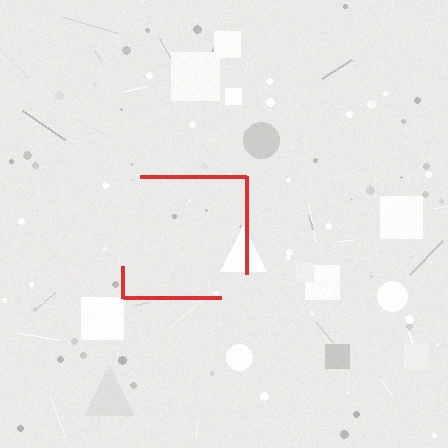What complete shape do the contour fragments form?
The contour fragments form a square.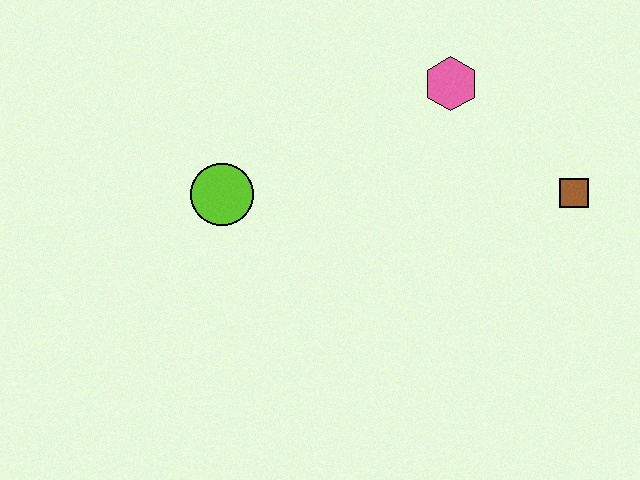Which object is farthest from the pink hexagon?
The lime circle is farthest from the pink hexagon.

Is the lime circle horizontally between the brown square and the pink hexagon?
No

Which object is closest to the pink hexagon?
The brown square is closest to the pink hexagon.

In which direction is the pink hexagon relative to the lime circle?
The pink hexagon is to the right of the lime circle.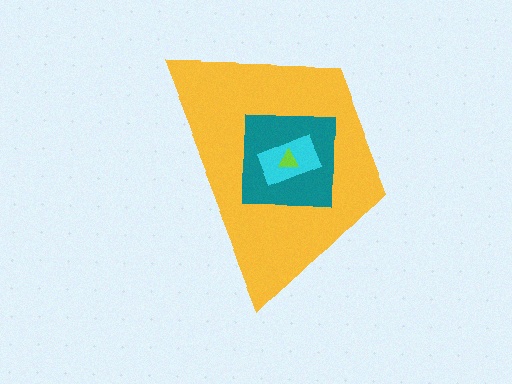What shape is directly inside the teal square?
The cyan rectangle.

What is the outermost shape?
The yellow trapezoid.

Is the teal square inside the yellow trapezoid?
Yes.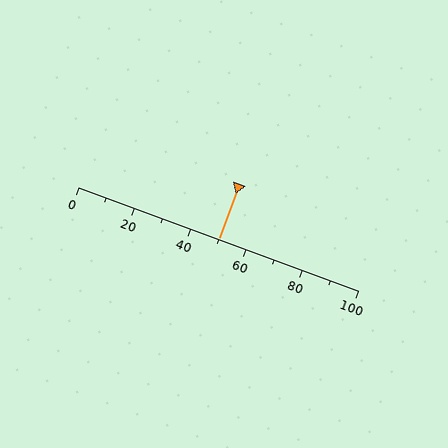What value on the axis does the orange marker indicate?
The marker indicates approximately 50.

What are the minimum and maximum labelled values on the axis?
The axis runs from 0 to 100.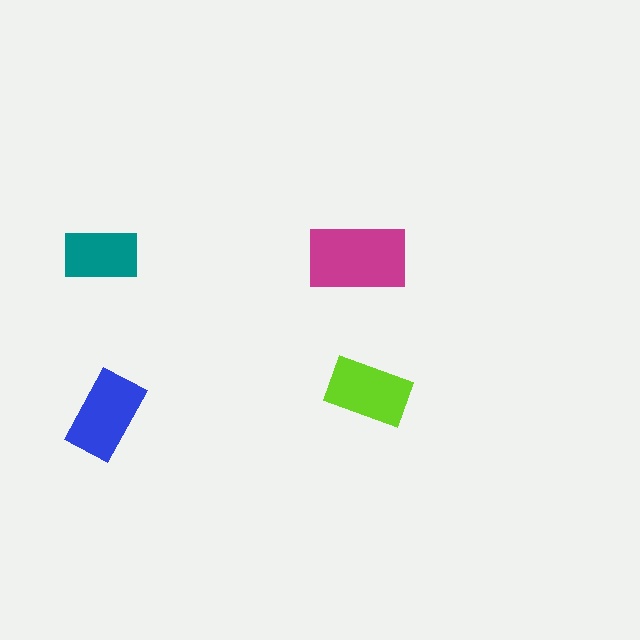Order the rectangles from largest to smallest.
the magenta one, the blue one, the lime one, the teal one.